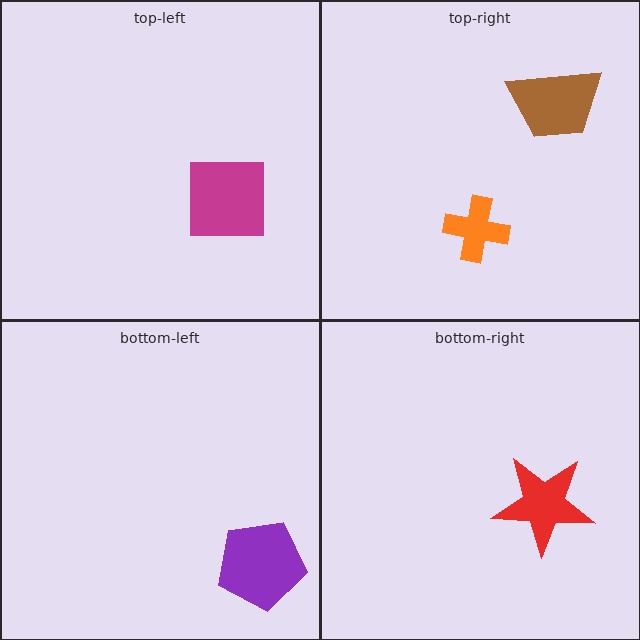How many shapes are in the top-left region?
1.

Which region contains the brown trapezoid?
The top-right region.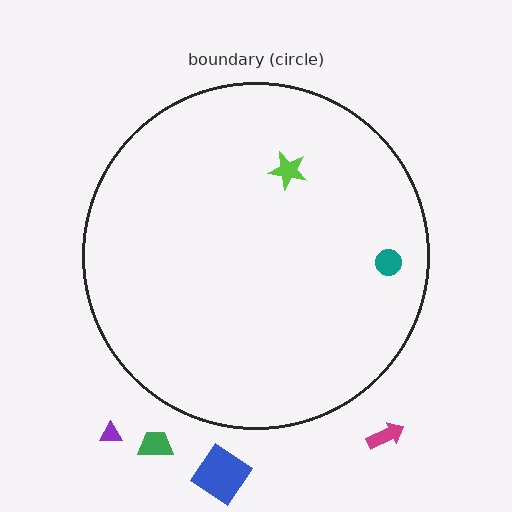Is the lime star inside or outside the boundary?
Inside.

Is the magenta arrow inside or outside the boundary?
Outside.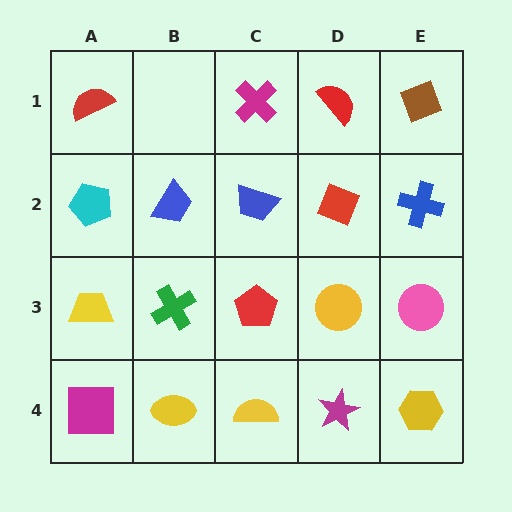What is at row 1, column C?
A magenta cross.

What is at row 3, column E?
A pink circle.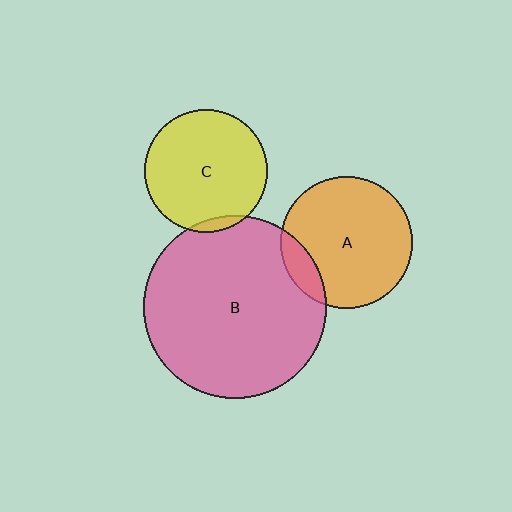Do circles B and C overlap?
Yes.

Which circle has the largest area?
Circle B (pink).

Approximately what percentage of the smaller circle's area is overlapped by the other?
Approximately 5%.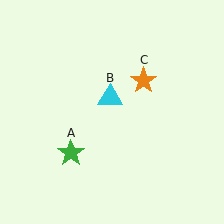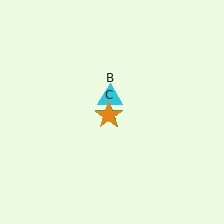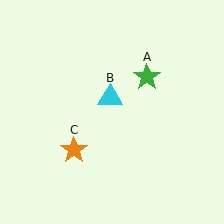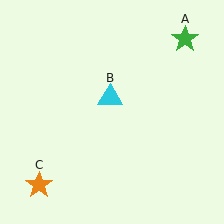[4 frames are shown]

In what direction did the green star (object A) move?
The green star (object A) moved up and to the right.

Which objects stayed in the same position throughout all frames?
Cyan triangle (object B) remained stationary.